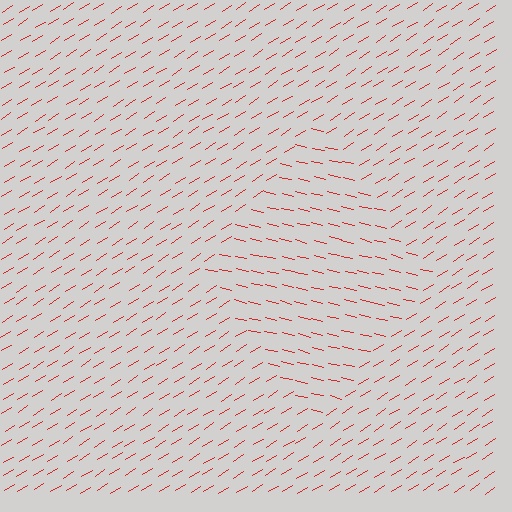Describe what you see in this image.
The image is filled with small red line segments. A diamond region in the image has lines oriented differently from the surrounding lines, creating a visible texture boundary.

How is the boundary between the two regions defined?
The boundary is defined purely by a change in line orientation (approximately 45 degrees difference). All lines are the same color and thickness.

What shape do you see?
I see a diamond.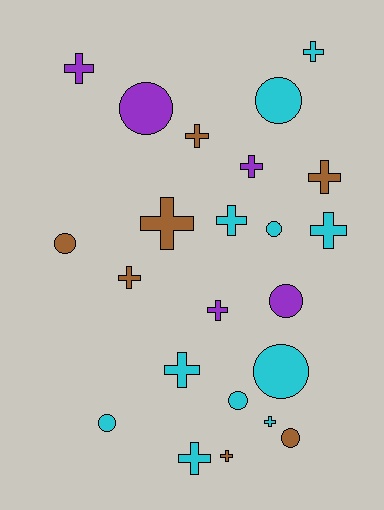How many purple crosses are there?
There are 3 purple crosses.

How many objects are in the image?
There are 23 objects.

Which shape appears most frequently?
Cross, with 14 objects.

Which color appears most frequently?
Cyan, with 11 objects.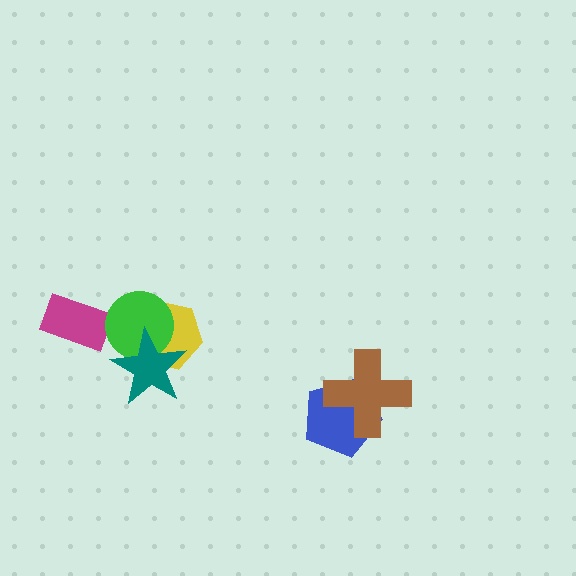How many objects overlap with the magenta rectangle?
0 objects overlap with the magenta rectangle.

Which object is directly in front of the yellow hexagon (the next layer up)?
The green circle is directly in front of the yellow hexagon.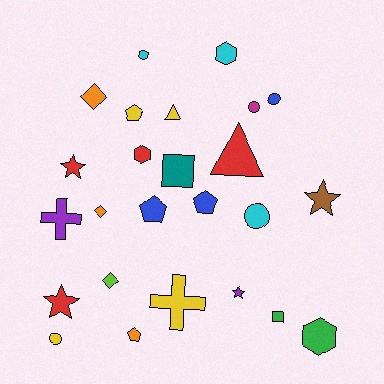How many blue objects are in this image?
There are 3 blue objects.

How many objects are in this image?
There are 25 objects.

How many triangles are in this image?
There are 2 triangles.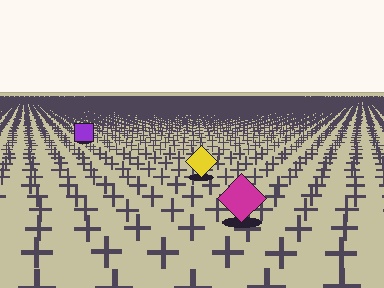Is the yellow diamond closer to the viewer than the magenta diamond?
No. The magenta diamond is closer — you can tell from the texture gradient: the ground texture is coarser near it.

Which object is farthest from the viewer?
The purple square is farthest from the viewer. It appears smaller and the ground texture around it is denser.